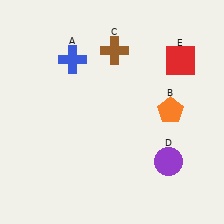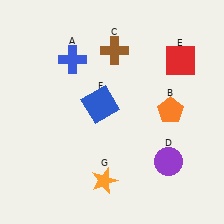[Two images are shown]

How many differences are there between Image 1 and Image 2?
There are 2 differences between the two images.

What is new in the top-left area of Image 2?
A blue square (F) was added in the top-left area of Image 2.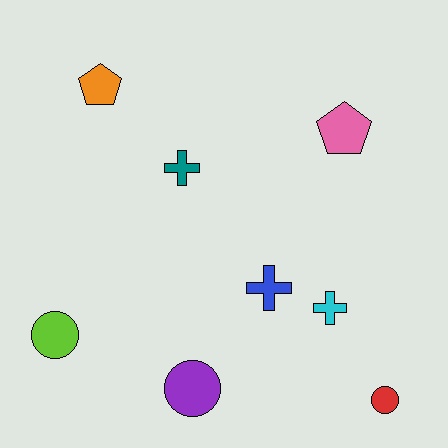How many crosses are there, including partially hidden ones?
There are 3 crosses.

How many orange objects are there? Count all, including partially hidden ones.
There is 1 orange object.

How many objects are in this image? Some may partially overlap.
There are 8 objects.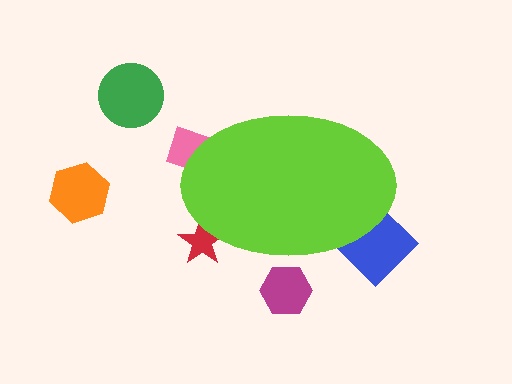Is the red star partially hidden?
Yes, the red star is partially hidden behind the lime ellipse.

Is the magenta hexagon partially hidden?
Yes, the magenta hexagon is partially hidden behind the lime ellipse.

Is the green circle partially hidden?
No, the green circle is fully visible.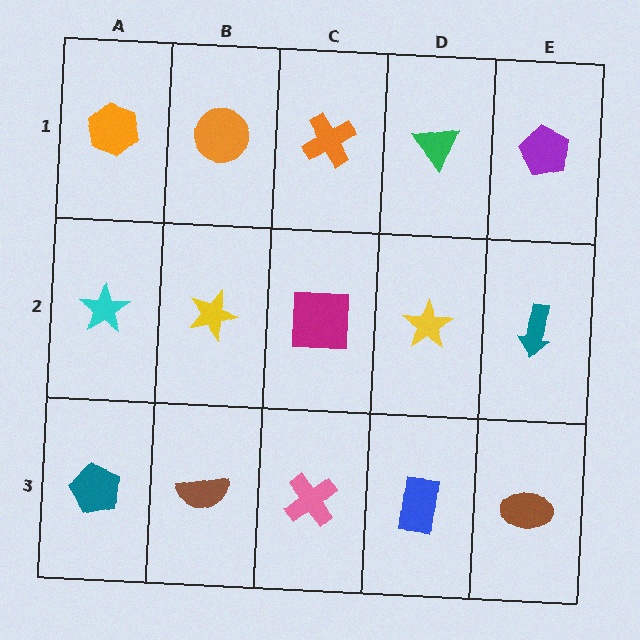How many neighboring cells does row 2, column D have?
4.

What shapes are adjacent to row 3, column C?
A magenta square (row 2, column C), a brown semicircle (row 3, column B), a blue rectangle (row 3, column D).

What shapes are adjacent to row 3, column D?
A yellow star (row 2, column D), a pink cross (row 3, column C), a brown ellipse (row 3, column E).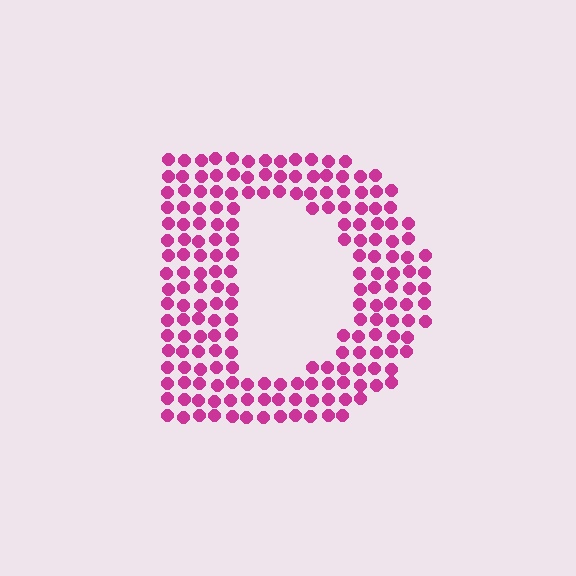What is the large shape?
The large shape is the letter D.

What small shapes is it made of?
It is made of small circles.